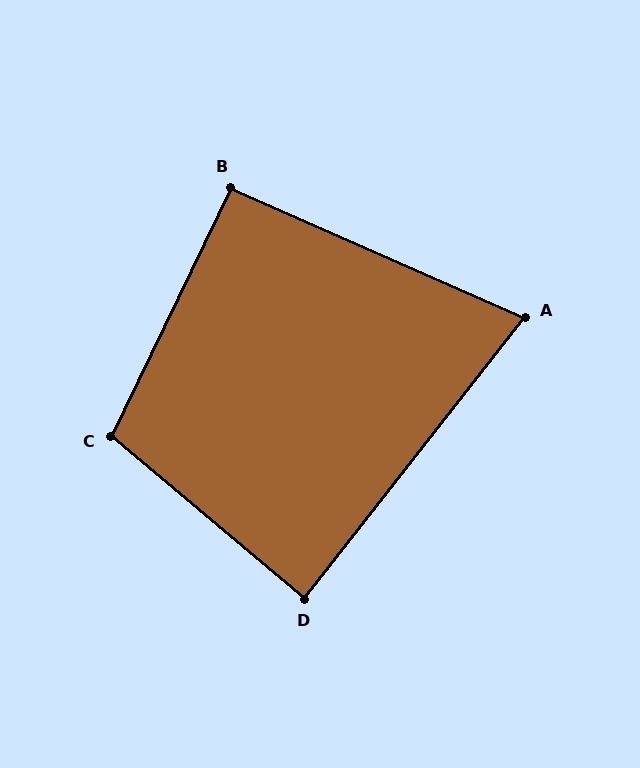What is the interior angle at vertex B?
Approximately 92 degrees (approximately right).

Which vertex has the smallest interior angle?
A, at approximately 76 degrees.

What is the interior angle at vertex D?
Approximately 88 degrees (approximately right).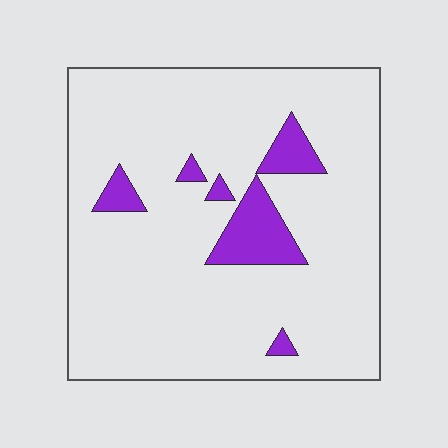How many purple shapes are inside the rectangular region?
6.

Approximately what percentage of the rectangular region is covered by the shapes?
Approximately 10%.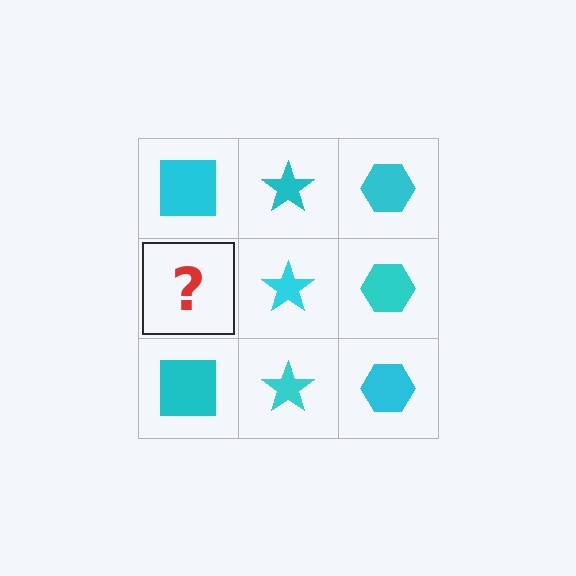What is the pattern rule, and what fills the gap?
The rule is that each column has a consistent shape. The gap should be filled with a cyan square.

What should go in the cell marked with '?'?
The missing cell should contain a cyan square.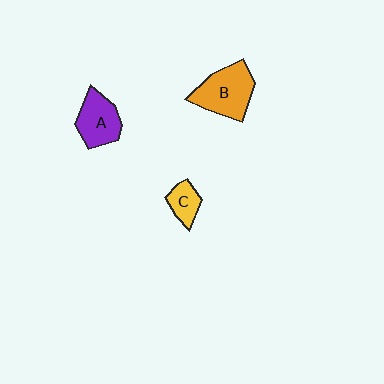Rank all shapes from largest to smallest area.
From largest to smallest: B (orange), A (purple), C (yellow).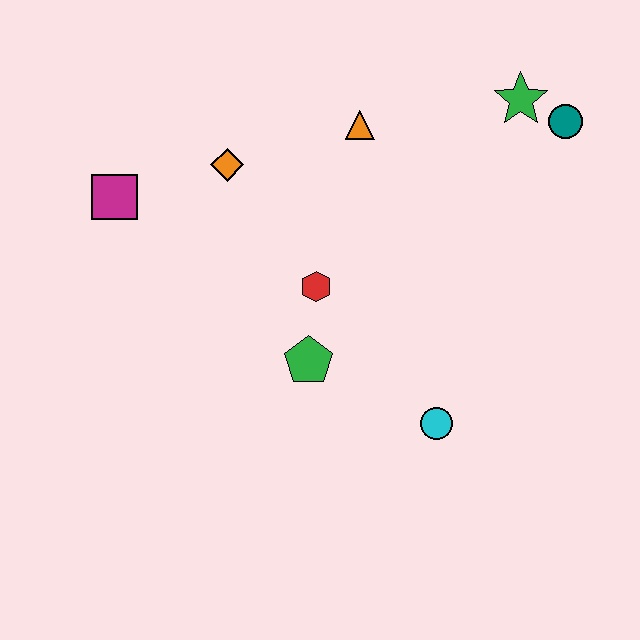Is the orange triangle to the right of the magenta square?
Yes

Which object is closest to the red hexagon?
The green pentagon is closest to the red hexagon.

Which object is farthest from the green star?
The magenta square is farthest from the green star.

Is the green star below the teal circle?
No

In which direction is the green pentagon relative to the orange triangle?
The green pentagon is below the orange triangle.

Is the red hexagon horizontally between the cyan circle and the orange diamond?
Yes